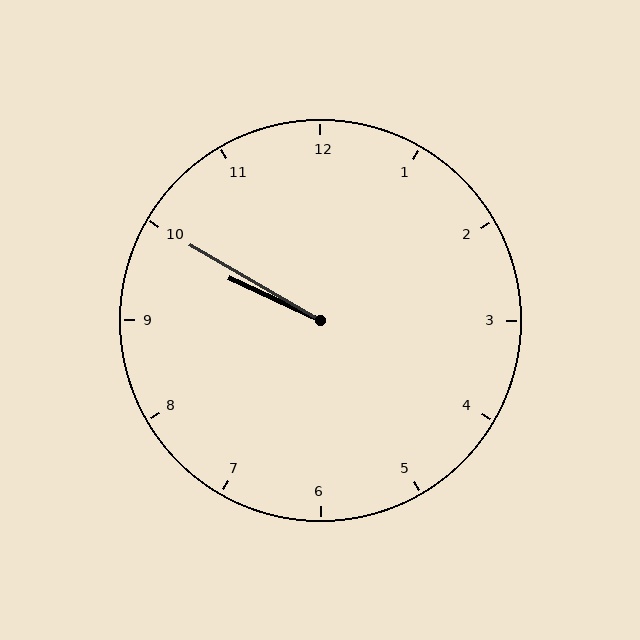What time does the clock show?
9:50.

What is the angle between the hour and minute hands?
Approximately 5 degrees.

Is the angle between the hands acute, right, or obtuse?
It is acute.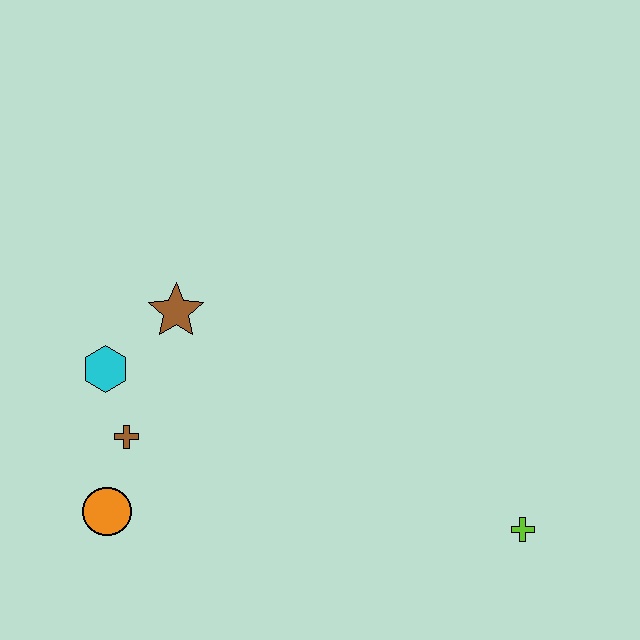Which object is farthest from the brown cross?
The lime cross is farthest from the brown cross.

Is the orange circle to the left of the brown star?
Yes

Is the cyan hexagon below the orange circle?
No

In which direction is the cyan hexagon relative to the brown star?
The cyan hexagon is to the left of the brown star.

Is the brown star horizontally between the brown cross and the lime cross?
Yes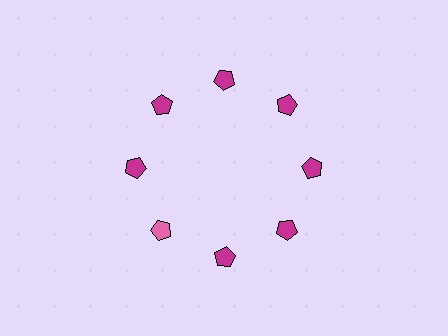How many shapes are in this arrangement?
There are 8 shapes arranged in a ring pattern.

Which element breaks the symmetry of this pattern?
The pink pentagon at roughly the 8 o'clock position breaks the symmetry. All other shapes are magenta pentagons.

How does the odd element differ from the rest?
It has a different color: pink instead of magenta.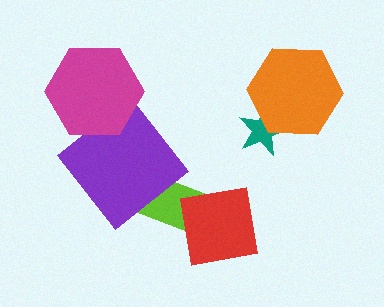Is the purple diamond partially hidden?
Yes, it is partially covered by another shape.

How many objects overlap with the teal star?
1 object overlaps with the teal star.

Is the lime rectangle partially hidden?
Yes, it is partially covered by another shape.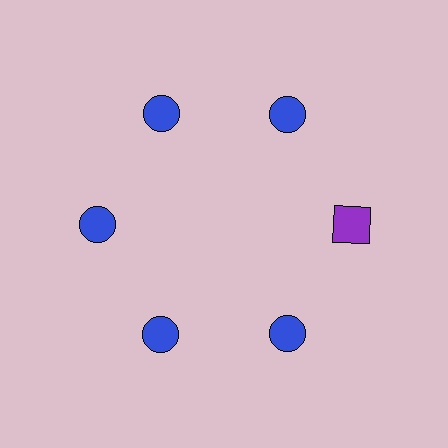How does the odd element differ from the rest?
It differs in both color (purple instead of blue) and shape (square instead of circle).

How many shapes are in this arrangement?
There are 6 shapes arranged in a ring pattern.